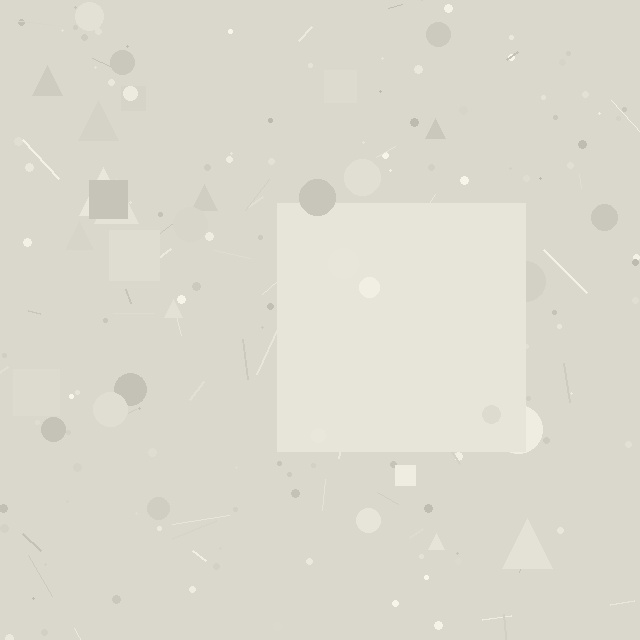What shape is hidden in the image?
A square is hidden in the image.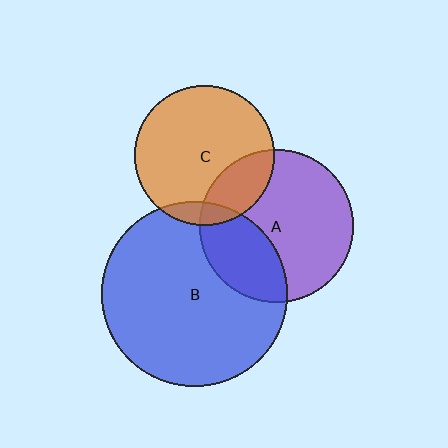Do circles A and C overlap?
Yes.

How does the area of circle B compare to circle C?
Approximately 1.8 times.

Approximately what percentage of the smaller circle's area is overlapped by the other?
Approximately 20%.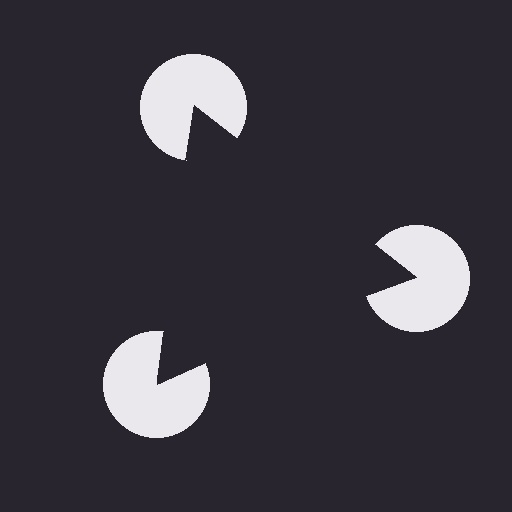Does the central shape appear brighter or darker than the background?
It typically appears slightly darker than the background, even though no actual brightness change is drawn.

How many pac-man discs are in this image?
There are 3 — one at each vertex of the illusory triangle.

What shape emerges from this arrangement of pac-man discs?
An illusory triangle — its edges are inferred from the aligned wedge cuts in the pac-man discs, not physically drawn.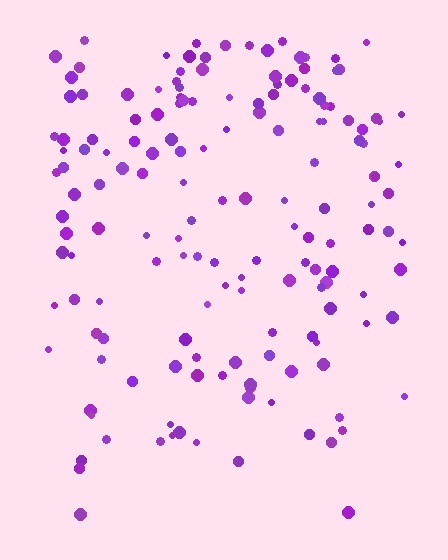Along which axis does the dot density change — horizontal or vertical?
Vertical.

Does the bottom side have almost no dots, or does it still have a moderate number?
Still a moderate number, just noticeably fewer than the top.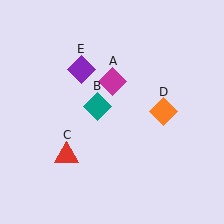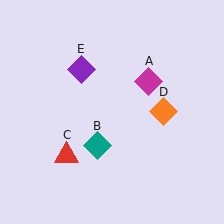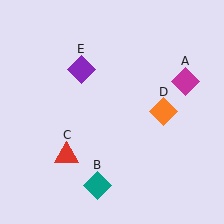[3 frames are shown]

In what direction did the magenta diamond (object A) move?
The magenta diamond (object A) moved right.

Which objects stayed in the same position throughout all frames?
Red triangle (object C) and orange diamond (object D) and purple diamond (object E) remained stationary.